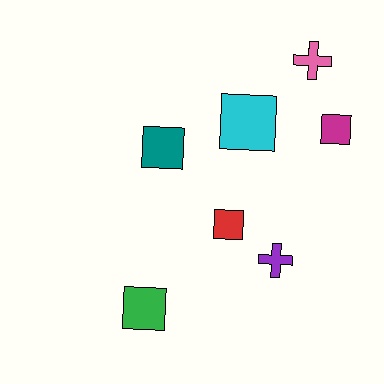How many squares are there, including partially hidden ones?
There are 5 squares.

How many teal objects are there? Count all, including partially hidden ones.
There is 1 teal object.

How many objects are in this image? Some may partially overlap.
There are 7 objects.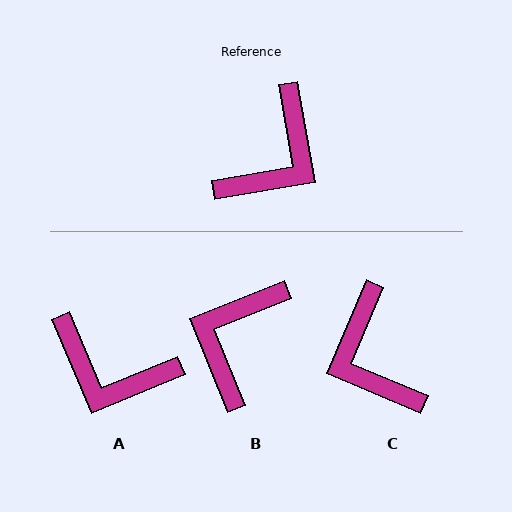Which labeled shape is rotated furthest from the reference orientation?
B, about 168 degrees away.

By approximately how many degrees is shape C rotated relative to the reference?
Approximately 123 degrees clockwise.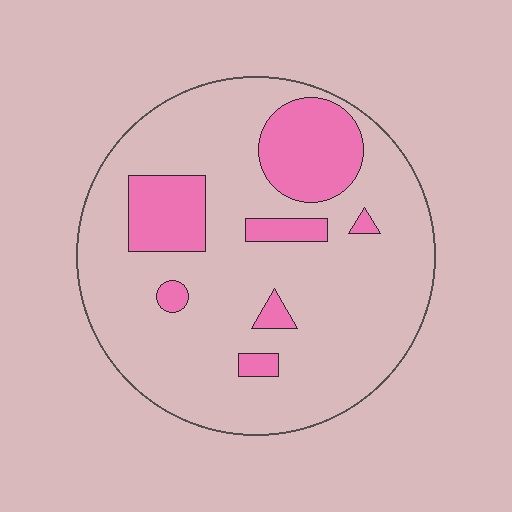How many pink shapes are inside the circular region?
7.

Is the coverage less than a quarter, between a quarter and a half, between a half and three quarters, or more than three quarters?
Less than a quarter.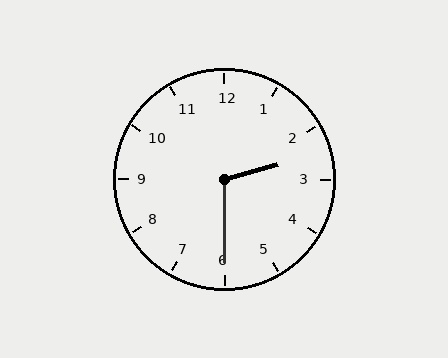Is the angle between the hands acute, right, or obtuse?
It is obtuse.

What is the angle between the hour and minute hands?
Approximately 105 degrees.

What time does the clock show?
2:30.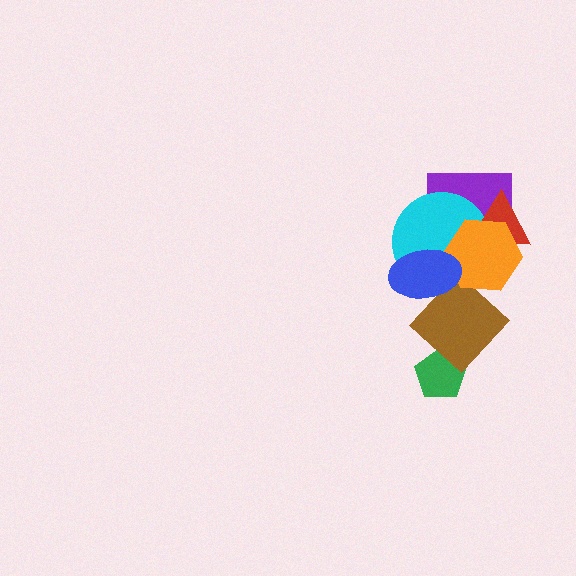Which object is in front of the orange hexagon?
The blue ellipse is in front of the orange hexagon.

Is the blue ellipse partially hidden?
No, no other shape covers it.